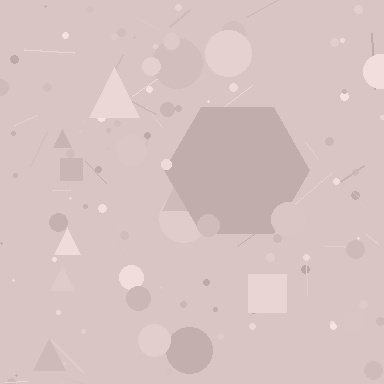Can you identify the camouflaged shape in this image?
The camouflaged shape is a hexagon.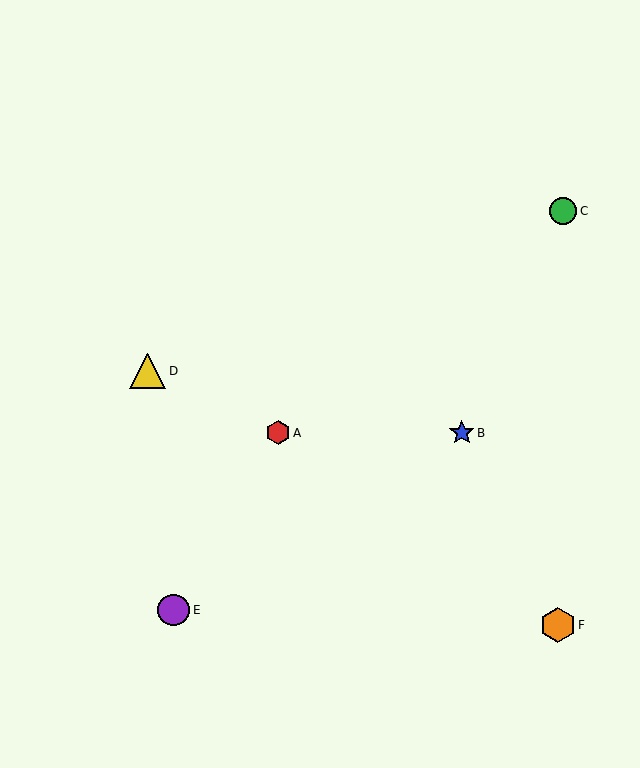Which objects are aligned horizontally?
Objects A, B are aligned horizontally.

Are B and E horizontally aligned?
No, B is at y≈433 and E is at y≈610.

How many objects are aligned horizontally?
2 objects (A, B) are aligned horizontally.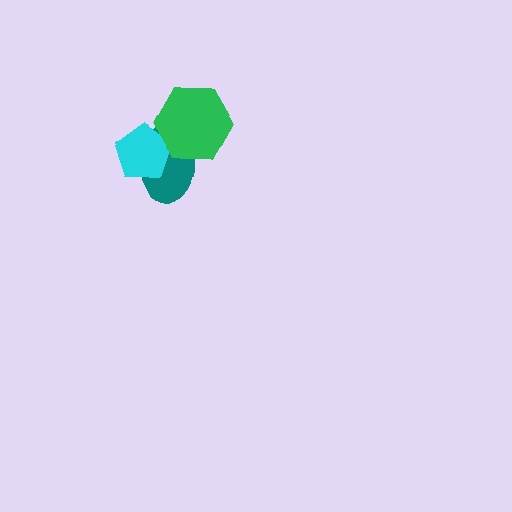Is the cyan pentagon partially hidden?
Yes, it is partially covered by another shape.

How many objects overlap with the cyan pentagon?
2 objects overlap with the cyan pentagon.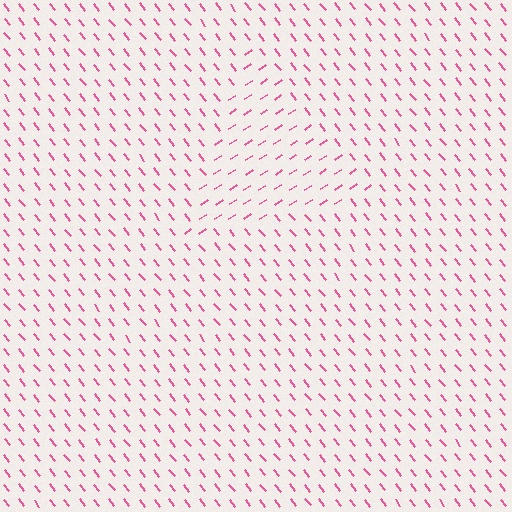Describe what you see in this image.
The image is filled with small pink line segments. A triangle region in the image has lines oriented differently from the surrounding lines, creating a visible texture boundary.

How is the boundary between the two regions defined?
The boundary is defined purely by a change in line orientation (approximately 84 degrees difference). All lines are the same color and thickness.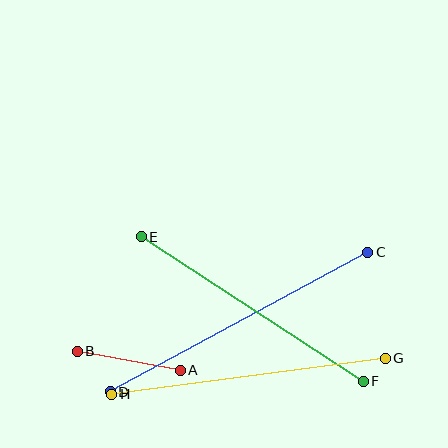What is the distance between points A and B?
The distance is approximately 104 pixels.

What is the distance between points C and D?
The distance is approximately 293 pixels.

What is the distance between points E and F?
The distance is approximately 265 pixels.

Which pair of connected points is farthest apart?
Points C and D are farthest apart.